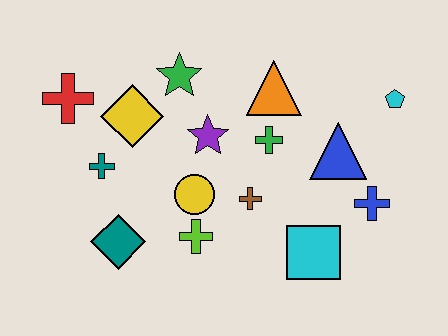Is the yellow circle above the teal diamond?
Yes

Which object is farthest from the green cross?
The red cross is farthest from the green cross.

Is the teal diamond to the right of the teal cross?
Yes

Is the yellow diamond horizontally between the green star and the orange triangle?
No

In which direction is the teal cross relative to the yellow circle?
The teal cross is to the left of the yellow circle.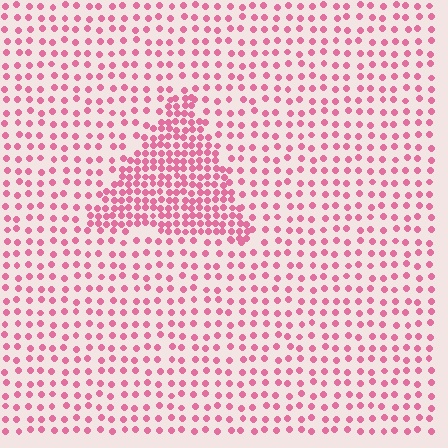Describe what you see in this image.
The image contains small pink elements arranged at two different densities. A triangle-shaped region is visible where the elements are more densely packed than the surrounding area.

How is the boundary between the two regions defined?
The boundary is defined by a change in element density (approximately 2.3x ratio). All elements are the same color, size, and shape.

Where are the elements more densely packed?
The elements are more densely packed inside the triangle boundary.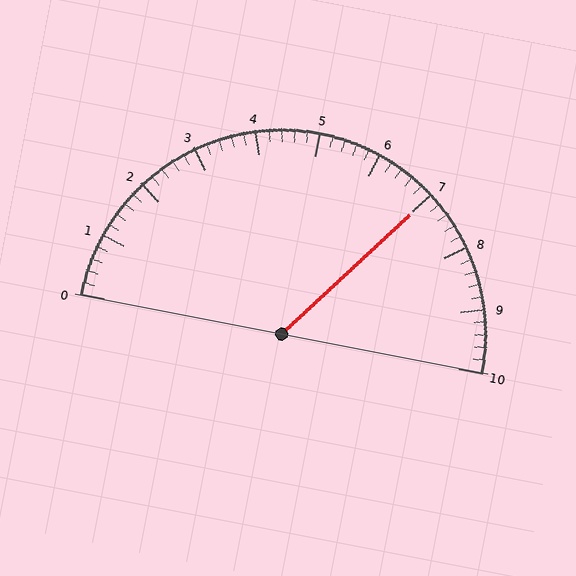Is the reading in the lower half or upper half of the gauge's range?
The reading is in the upper half of the range (0 to 10).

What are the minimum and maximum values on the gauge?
The gauge ranges from 0 to 10.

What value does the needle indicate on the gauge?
The needle indicates approximately 7.0.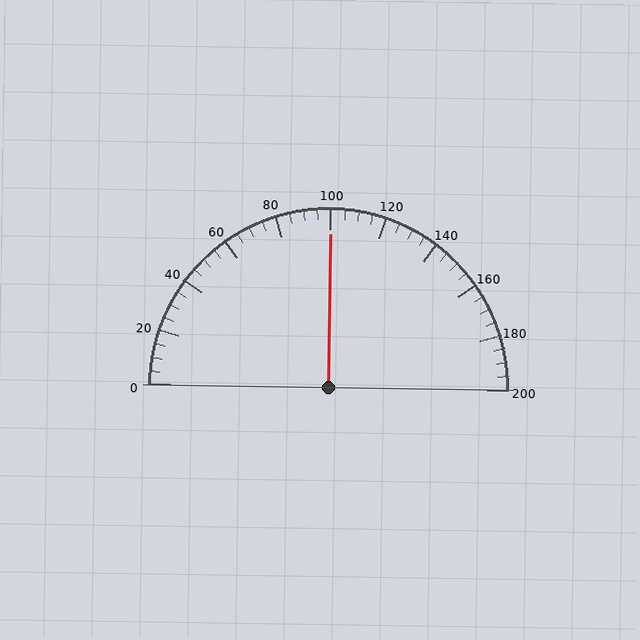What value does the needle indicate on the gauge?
The needle indicates approximately 100.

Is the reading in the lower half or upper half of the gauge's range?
The reading is in the upper half of the range (0 to 200).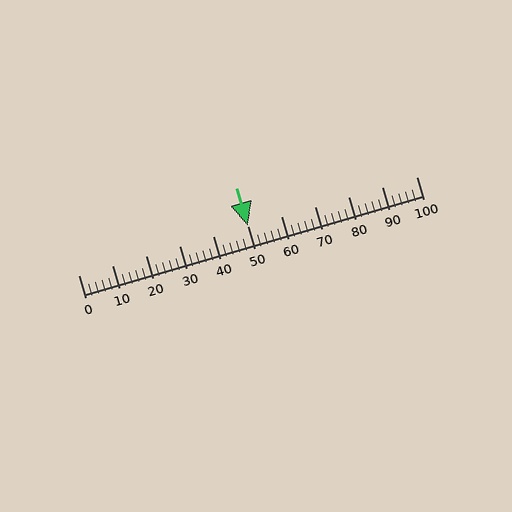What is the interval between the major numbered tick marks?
The major tick marks are spaced 10 units apart.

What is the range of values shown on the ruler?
The ruler shows values from 0 to 100.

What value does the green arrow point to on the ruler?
The green arrow points to approximately 50.